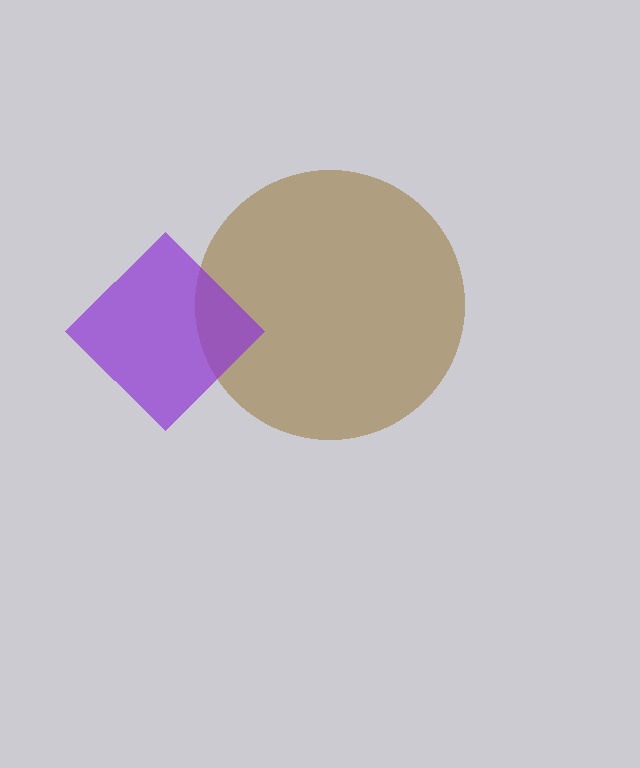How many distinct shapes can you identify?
There are 2 distinct shapes: a brown circle, a purple diamond.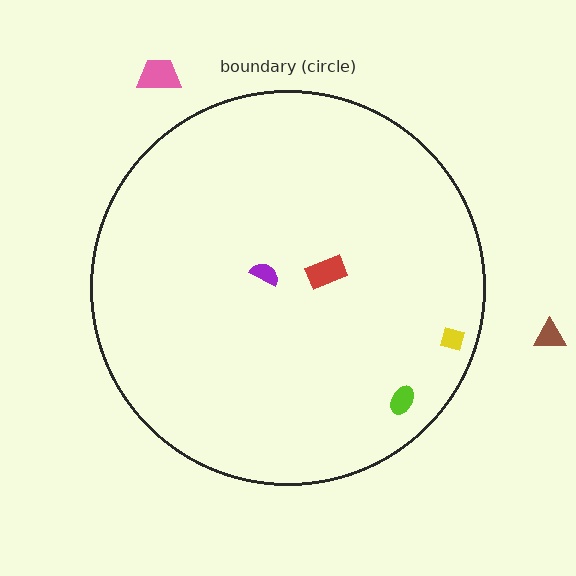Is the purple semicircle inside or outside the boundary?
Inside.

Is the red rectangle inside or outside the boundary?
Inside.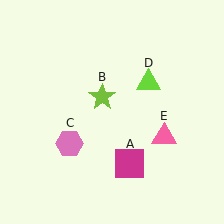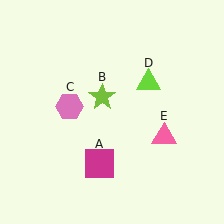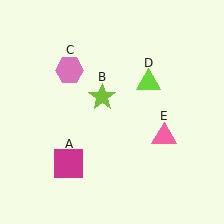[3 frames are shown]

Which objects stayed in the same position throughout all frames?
Lime star (object B) and lime triangle (object D) and pink triangle (object E) remained stationary.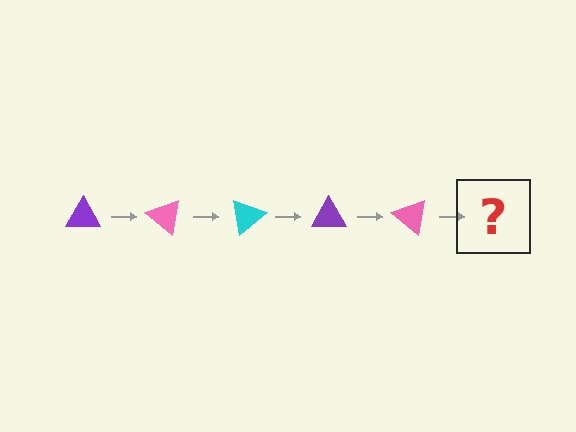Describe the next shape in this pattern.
It should be a cyan triangle, rotated 200 degrees from the start.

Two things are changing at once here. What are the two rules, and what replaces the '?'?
The two rules are that it rotates 40 degrees each step and the color cycles through purple, pink, and cyan. The '?' should be a cyan triangle, rotated 200 degrees from the start.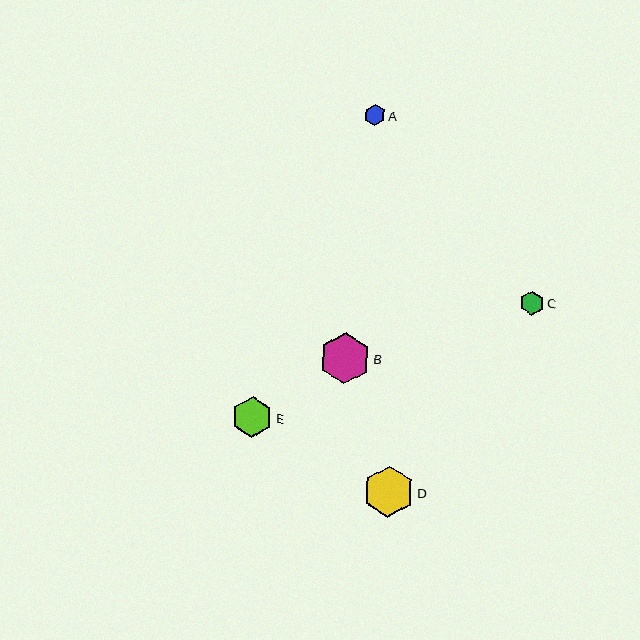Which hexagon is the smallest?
Hexagon A is the smallest with a size of approximately 21 pixels.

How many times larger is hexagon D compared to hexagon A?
Hexagon D is approximately 2.5 times the size of hexagon A.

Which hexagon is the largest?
Hexagon D is the largest with a size of approximately 51 pixels.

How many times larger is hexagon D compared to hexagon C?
Hexagon D is approximately 2.1 times the size of hexagon C.